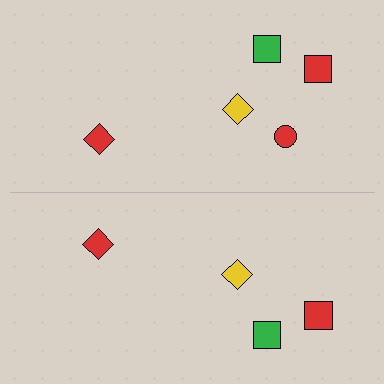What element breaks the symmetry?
A red circle is missing from the bottom side.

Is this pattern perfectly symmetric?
No, the pattern is not perfectly symmetric. A red circle is missing from the bottom side.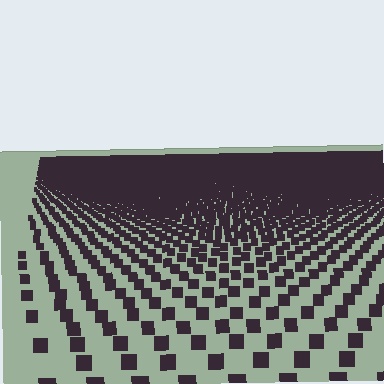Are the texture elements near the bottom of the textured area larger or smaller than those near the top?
Larger. Near the bottom, elements are closer to the viewer and appear at a bigger on-screen size.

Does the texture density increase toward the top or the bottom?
Density increases toward the top.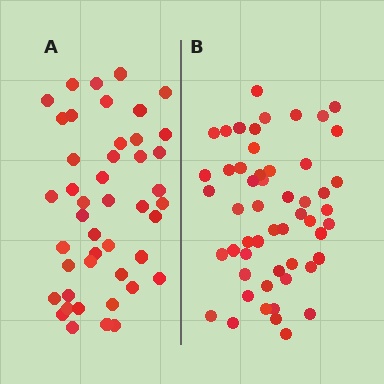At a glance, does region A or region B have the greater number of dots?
Region B (the right region) has more dots.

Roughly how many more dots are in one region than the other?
Region B has roughly 8 or so more dots than region A.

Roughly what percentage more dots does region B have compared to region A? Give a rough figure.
About 20% more.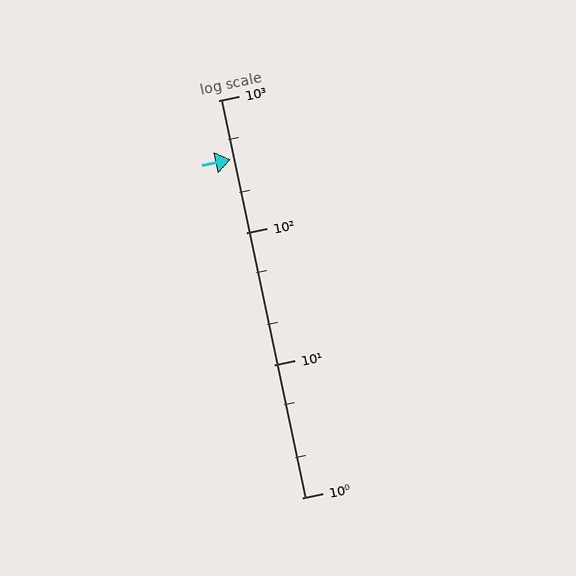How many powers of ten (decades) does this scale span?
The scale spans 3 decades, from 1 to 1000.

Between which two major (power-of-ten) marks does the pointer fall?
The pointer is between 100 and 1000.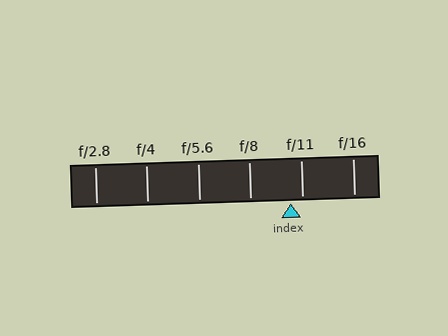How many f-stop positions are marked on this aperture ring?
There are 6 f-stop positions marked.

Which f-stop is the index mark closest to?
The index mark is closest to f/11.